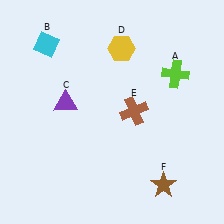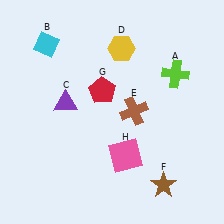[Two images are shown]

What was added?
A red pentagon (G), a pink square (H) were added in Image 2.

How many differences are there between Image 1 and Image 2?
There are 2 differences between the two images.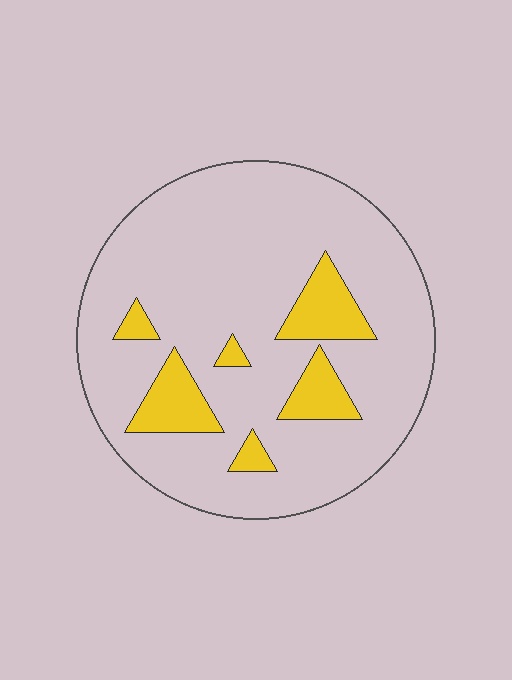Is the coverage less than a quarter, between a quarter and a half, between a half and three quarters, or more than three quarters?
Less than a quarter.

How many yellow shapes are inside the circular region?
6.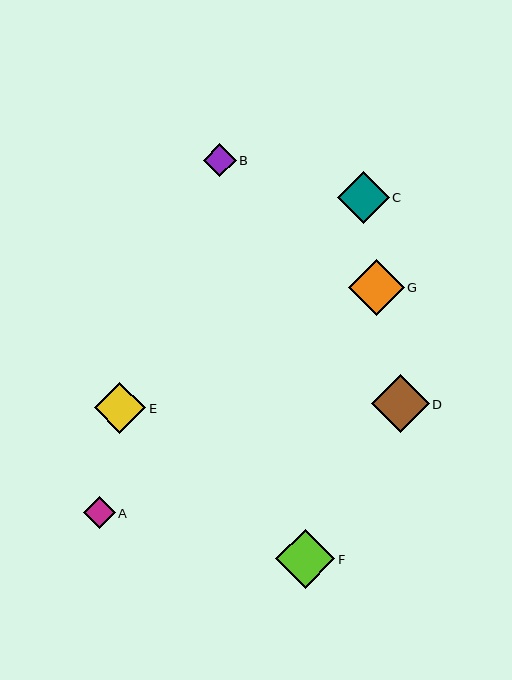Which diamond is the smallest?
Diamond A is the smallest with a size of approximately 32 pixels.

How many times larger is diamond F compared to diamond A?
Diamond F is approximately 1.9 times the size of diamond A.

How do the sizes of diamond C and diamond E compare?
Diamond C and diamond E are approximately the same size.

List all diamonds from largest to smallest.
From largest to smallest: F, D, G, C, E, B, A.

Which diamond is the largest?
Diamond F is the largest with a size of approximately 59 pixels.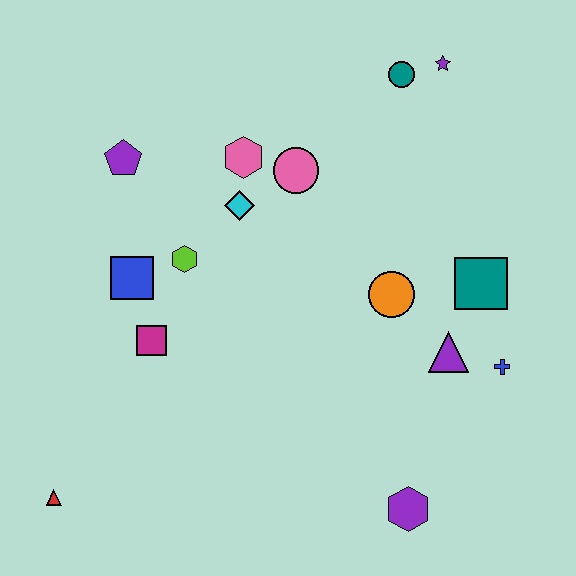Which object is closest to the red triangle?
The magenta square is closest to the red triangle.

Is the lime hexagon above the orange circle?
Yes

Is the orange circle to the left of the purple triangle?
Yes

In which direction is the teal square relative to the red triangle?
The teal square is to the right of the red triangle.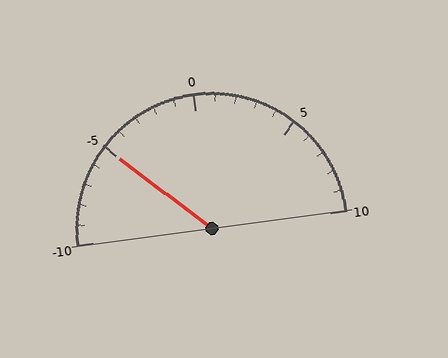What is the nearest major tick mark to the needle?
The nearest major tick mark is -5.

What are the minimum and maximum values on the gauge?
The gauge ranges from -10 to 10.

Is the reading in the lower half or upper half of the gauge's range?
The reading is in the lower half of the range (-10 to 10).